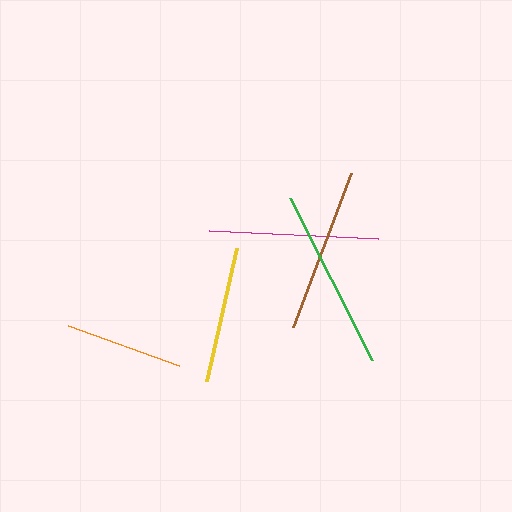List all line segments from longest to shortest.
From longest to shortest: green, magenta, brown, yellow, orange.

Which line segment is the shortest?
The orange line is the shortest at approximately 118 pixels.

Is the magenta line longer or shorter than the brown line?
The magenta line is longer than the brown line.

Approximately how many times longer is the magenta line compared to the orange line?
The magenta line is approximately 1.4 times the length of the orange line.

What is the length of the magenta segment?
The magenta segment is approximately 170 pixels long.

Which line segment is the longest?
The green line is the longest at approximately 181 pixels.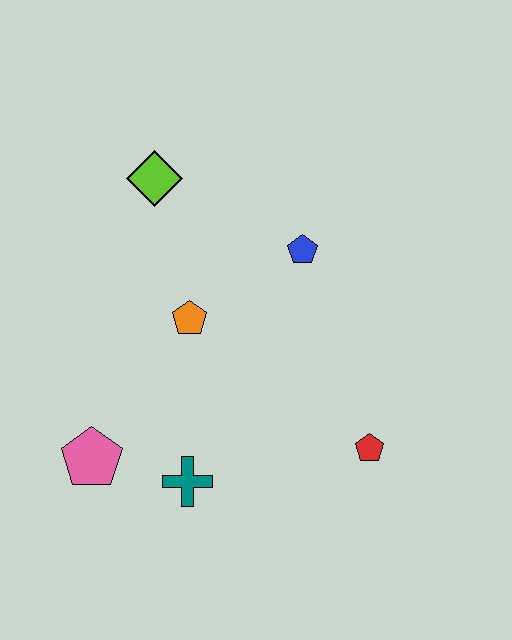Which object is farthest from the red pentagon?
The lime diamond is farthest from the red pentagon.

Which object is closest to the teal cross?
The pink pentagon is closest to the teal cross.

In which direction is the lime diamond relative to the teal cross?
The lime diamond is above the teal cross.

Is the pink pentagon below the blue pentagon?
Yes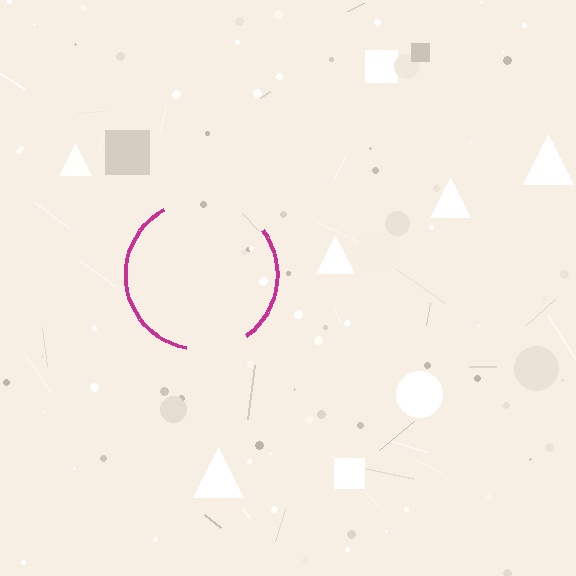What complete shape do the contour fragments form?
The contour fragments form a circle.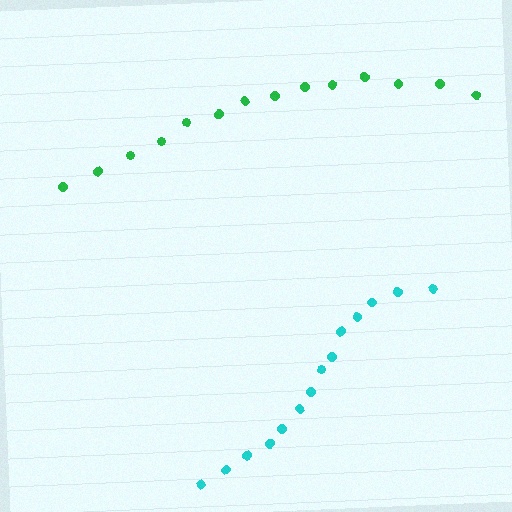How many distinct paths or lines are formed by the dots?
There are 2 distinct paths.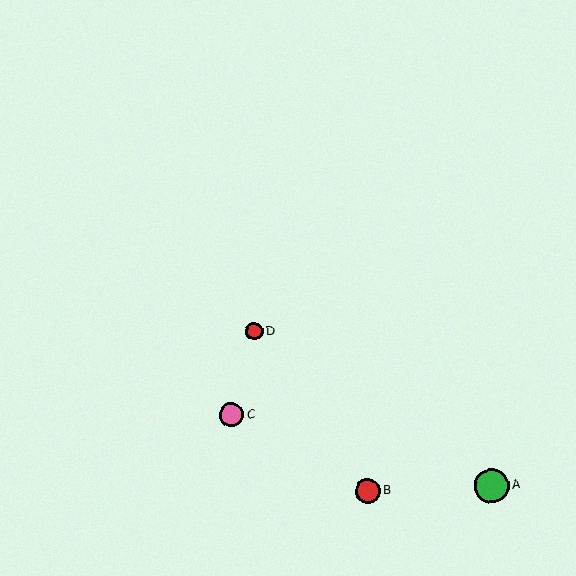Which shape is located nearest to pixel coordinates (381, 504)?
The red circle (labeled B) at (367, 491) is nearest to that location.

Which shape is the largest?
The green circle (labeled A) is the largest.